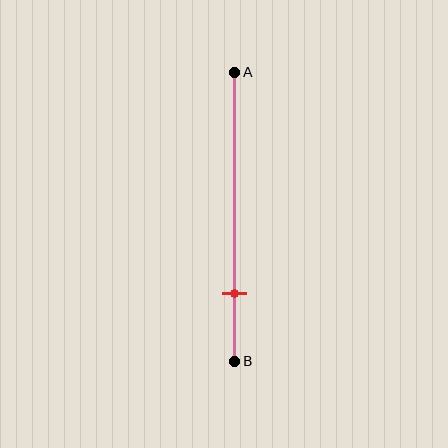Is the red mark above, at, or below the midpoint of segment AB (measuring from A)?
The red mark is below the midpoint of segment AB.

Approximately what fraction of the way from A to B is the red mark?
The red mark is approximately 75% of the way from A to B.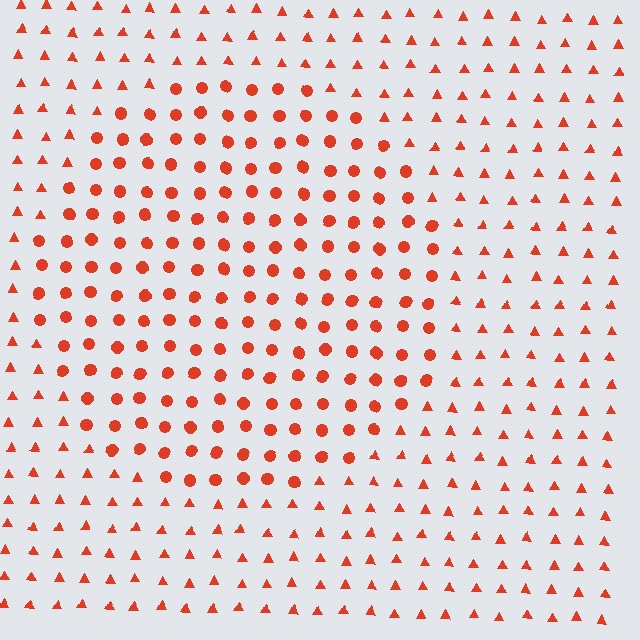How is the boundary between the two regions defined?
The boundary is defined by a change in element shape: circles inside vs. triangles outside. All elements share the same color and spacing.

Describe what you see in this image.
The image is filled with small red elements arranged in a uniform grid. A circle-shaped region contains circles, while the surrounding area contains triangles. The boundary is defined purely by the change in element shape.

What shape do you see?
I see a circle.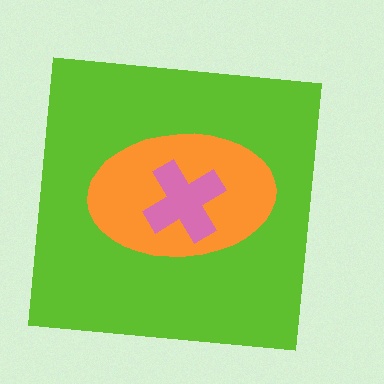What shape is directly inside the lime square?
The orange ellipse.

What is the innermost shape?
The pink cross.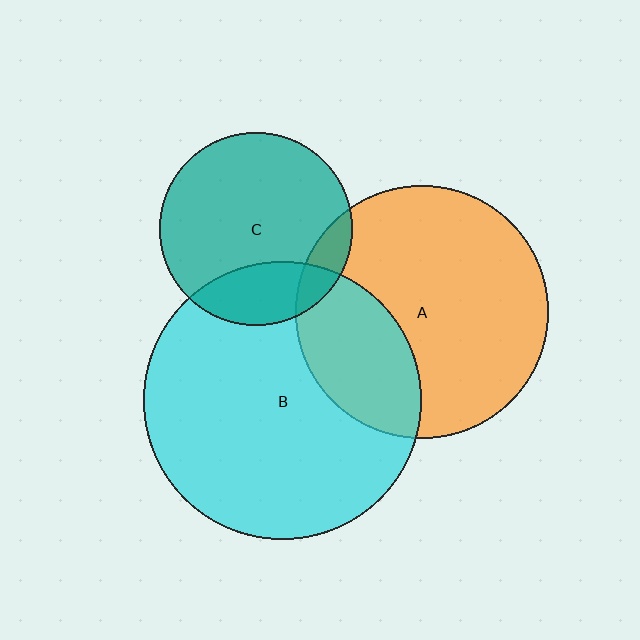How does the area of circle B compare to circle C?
Approximately 2.1 times.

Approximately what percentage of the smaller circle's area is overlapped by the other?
Approximately 20%.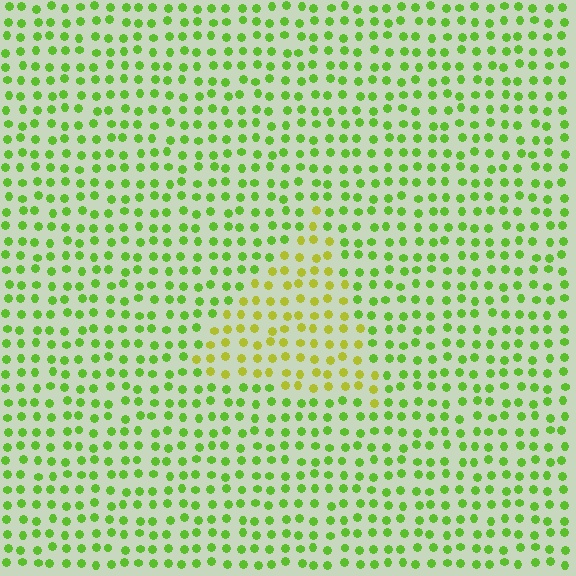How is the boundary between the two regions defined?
The boundary is defined purely by a slight shift in hue (about 35 degrees). Spacing, size, and orientation are identical on both sides.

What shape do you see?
I see a triangle.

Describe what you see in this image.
The image is filled with small lime elements in a uniform arrangement. A triangle-shaped region is visible where the elements are tinted to a slightly different hue, forming a subtle color boundary.